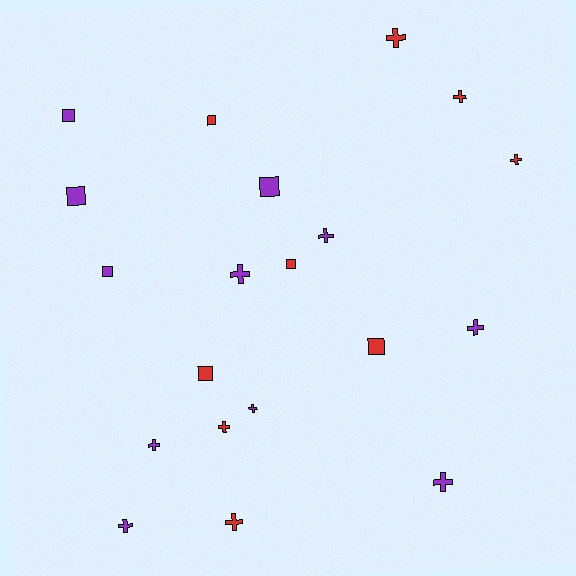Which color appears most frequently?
Purple, with 11 objects.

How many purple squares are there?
There are 4 purple squares.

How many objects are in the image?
There are 20 objects.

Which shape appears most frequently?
Cross, with 12 objects.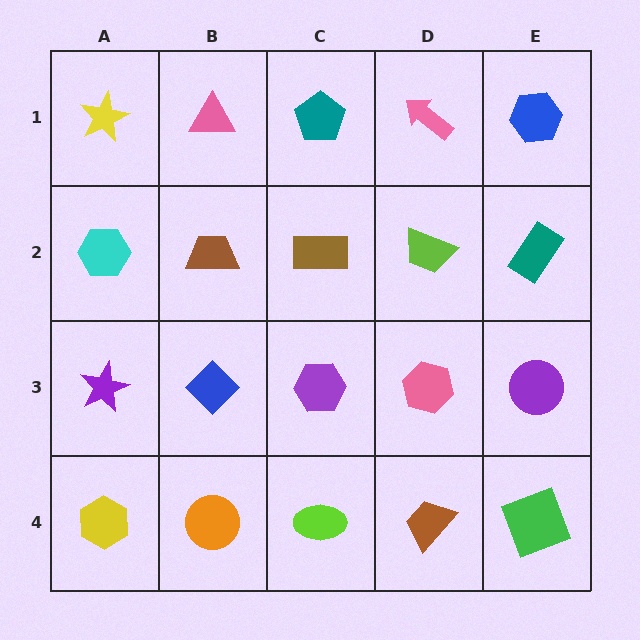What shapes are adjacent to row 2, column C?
A teal pentagon (row 1, column C), a purple hexagon (row 3, column C), a brown trapezoid (row 2, column B), a lime trapezoid (row 2, column D).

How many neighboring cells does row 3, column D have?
4.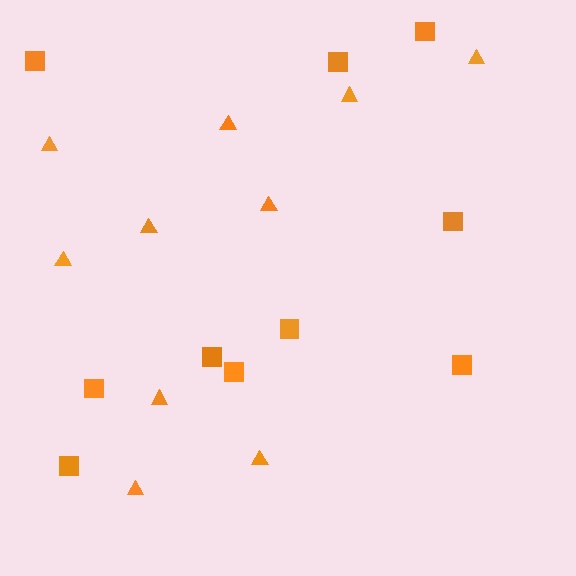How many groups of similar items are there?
There are 2 groups: one group of squares (10) and one group of triangles (10).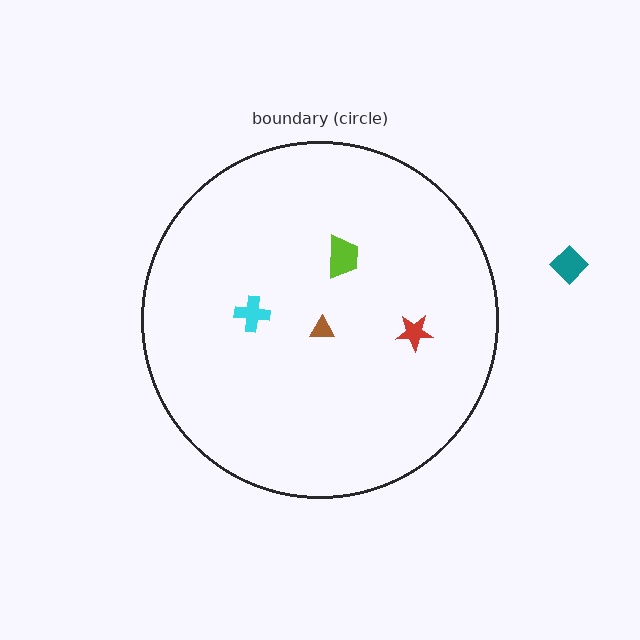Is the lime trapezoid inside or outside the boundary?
Inside.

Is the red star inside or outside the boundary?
Inside.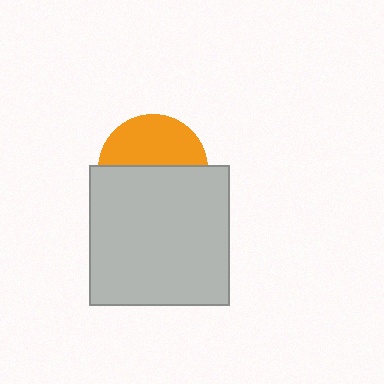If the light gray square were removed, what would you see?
You would see the complete orange circle.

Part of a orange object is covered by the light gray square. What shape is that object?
It is a circle.